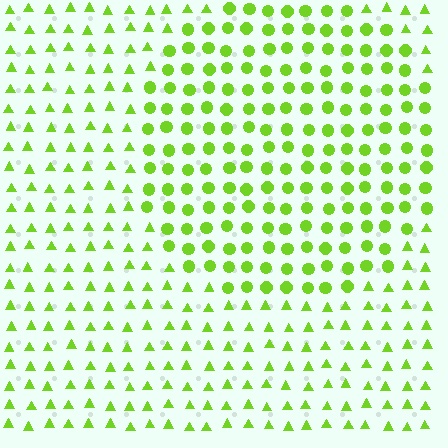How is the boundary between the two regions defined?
The boundary is defined by a change in element shape: circles inside vs. triangles outside. All elements share the same color and spacing.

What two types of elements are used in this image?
The image uses circles inside the circle region and triangles outside it.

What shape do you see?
I see a circle.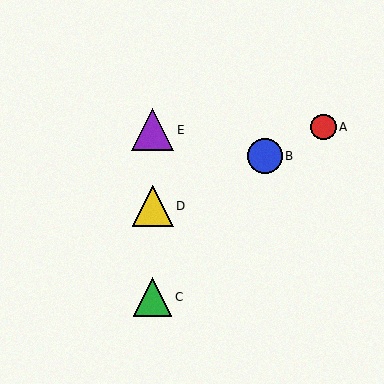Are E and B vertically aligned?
No, E is at x≈153 and B is at x≈265.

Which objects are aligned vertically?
Objects C, D, E are aligned vertically.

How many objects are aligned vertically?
3 objects (C, D, E) are aligned vertically.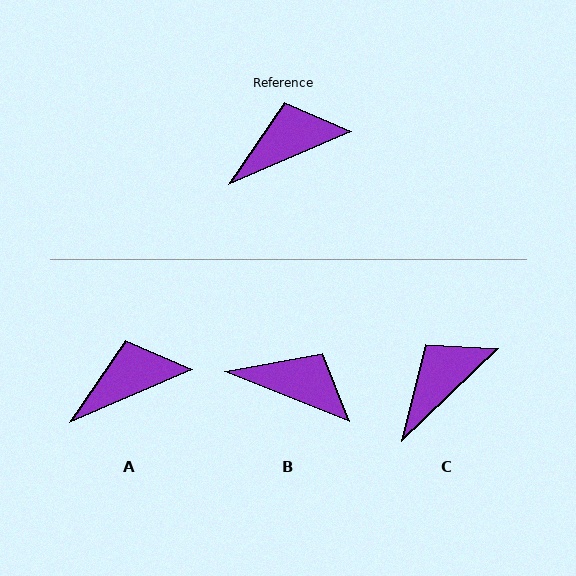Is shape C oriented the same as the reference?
No, it is off by about 20 degrees.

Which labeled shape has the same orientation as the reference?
A.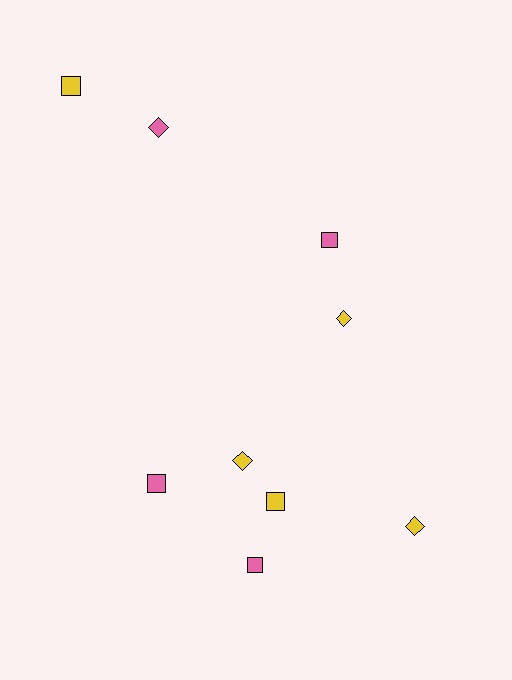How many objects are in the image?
There are 9 objects.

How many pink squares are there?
There are 3 pink squares.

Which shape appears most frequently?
Square, with 5 objects.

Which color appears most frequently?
Yellow, with 5 objects.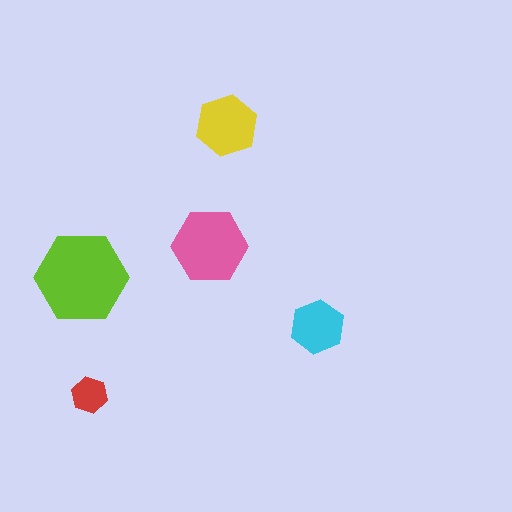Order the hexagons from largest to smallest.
the lime one, the pink one, the yellow one, the cyan one, the red one.